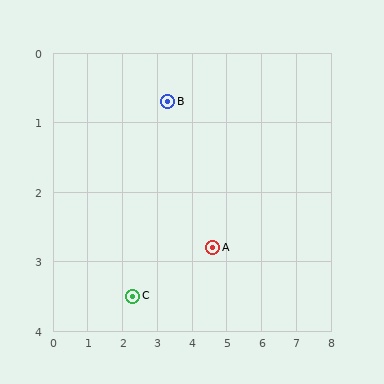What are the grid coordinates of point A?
Point A is at approximately (4.6, 2.8).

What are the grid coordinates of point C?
Point C is at approximately (2.3, 3.5).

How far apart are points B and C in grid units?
Points B and C are about 3.0 grid units apart.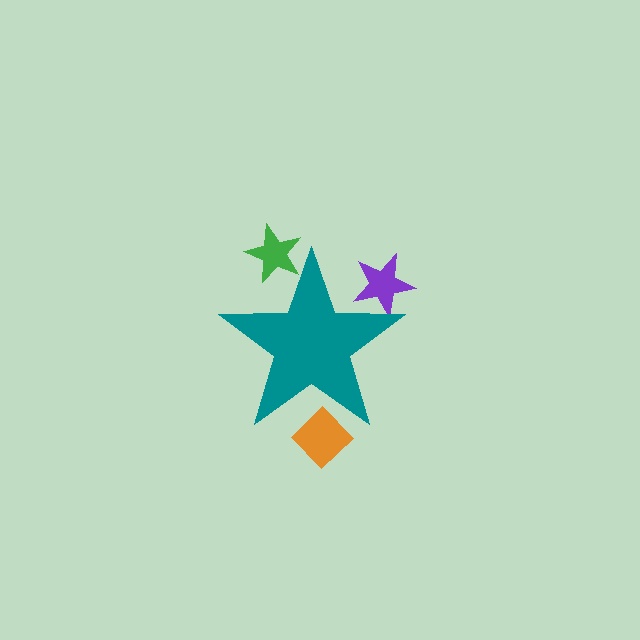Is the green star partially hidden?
Yes, the green star is partially hidden behind the teal star.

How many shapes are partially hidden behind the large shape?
3 shapes are partially hidden.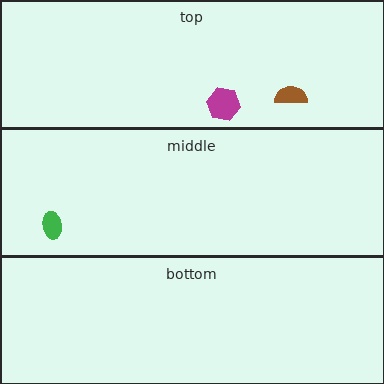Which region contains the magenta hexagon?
The top region.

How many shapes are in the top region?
2.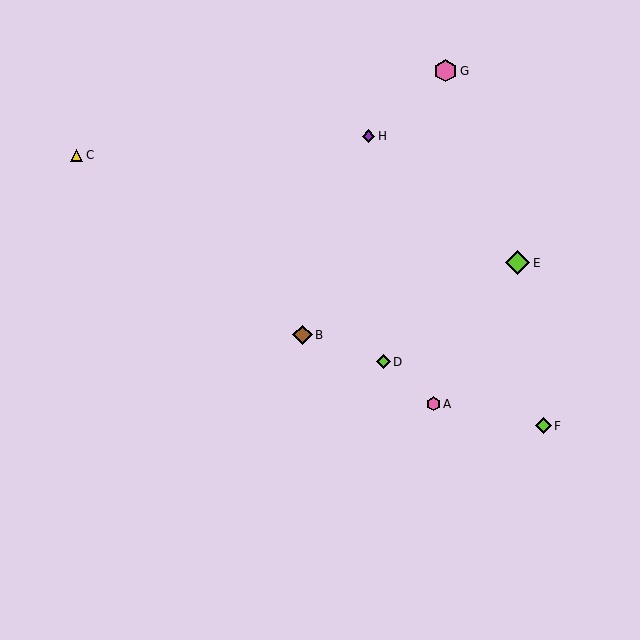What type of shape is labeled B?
Shape B is a brown diamond.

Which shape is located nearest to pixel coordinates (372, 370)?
The lime diamond (labeled D) at (383, 362) is nearest to that location.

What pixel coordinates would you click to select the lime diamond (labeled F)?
Click at (543, 426) to select the lime diamond F.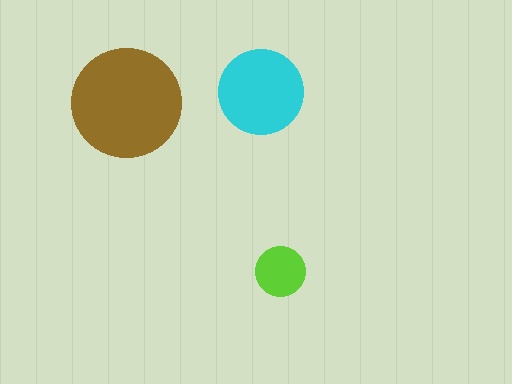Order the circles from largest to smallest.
the brown one, the cyan one, the lime one.